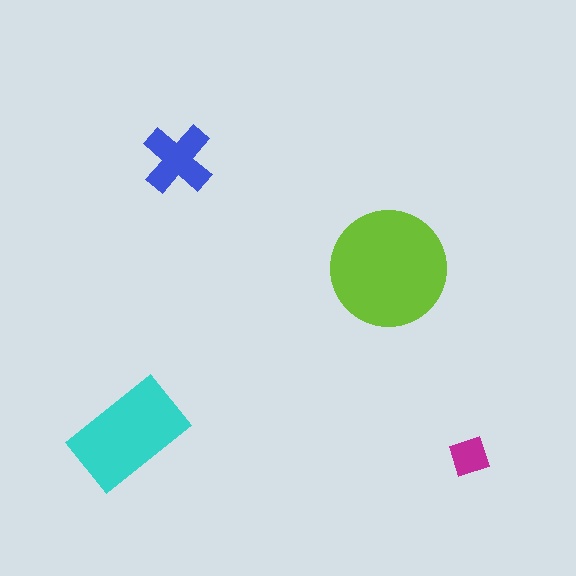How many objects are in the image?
There are 4 objects in the image.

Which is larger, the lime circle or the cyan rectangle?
The lime circle.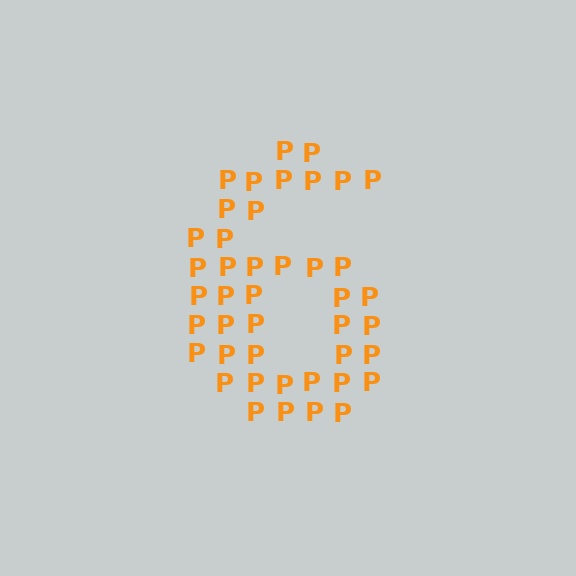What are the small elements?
The small elements are letter P's.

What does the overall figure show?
The overall figure shows the digit 6.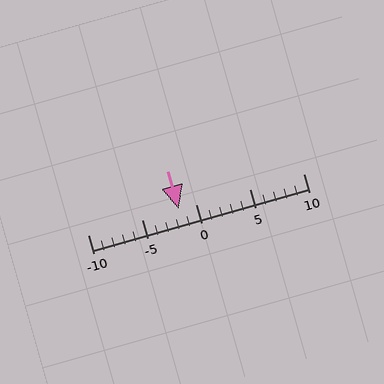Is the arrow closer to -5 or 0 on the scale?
The arrow is closer to 0.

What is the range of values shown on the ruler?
The ruler shows values from -10 to 10.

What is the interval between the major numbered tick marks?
The major tick marks are spaced 5 units apart.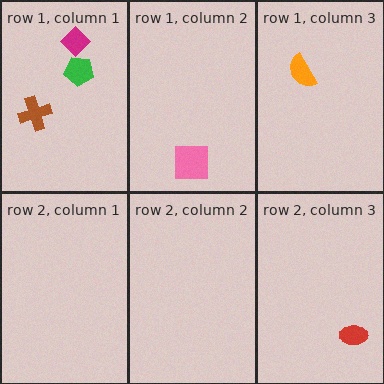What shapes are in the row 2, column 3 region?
The red ellipse.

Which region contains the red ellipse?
The row 2, column 3 region.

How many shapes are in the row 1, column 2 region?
1.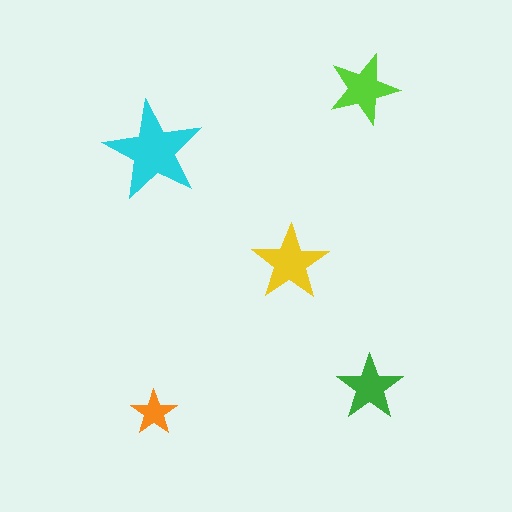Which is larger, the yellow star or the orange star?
The yellow one.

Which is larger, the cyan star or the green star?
The cyan one.